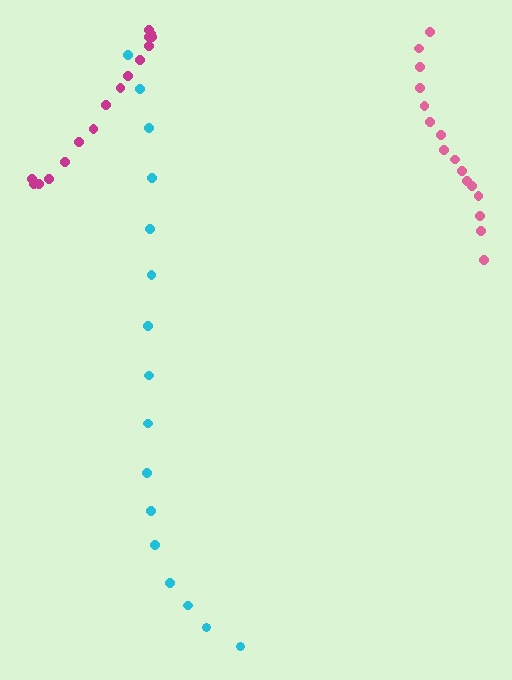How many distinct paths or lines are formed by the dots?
There are 3 distinct paths.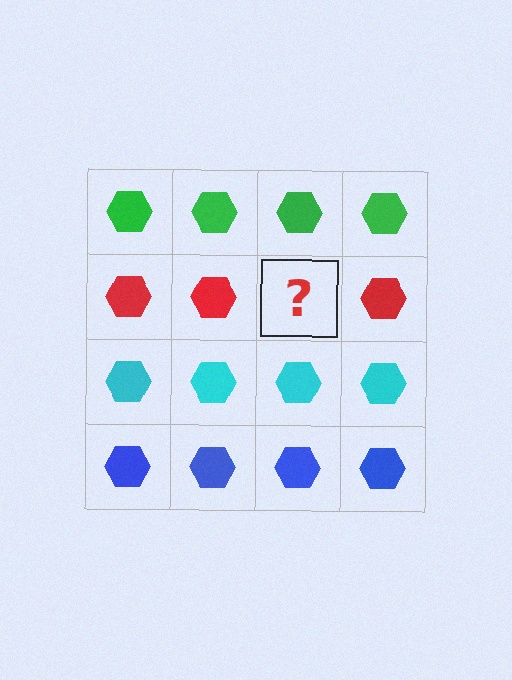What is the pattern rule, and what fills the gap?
The rule is that each row has a consistent color. The gap should be filled with a red hexagon.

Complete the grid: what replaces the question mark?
The question mark should be replaced with a red hexagon.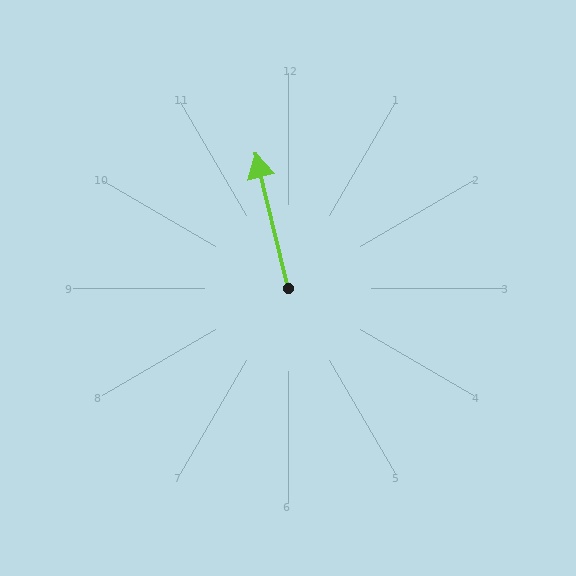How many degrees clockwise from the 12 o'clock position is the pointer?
Approximately 346 degrees.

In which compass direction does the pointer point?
North.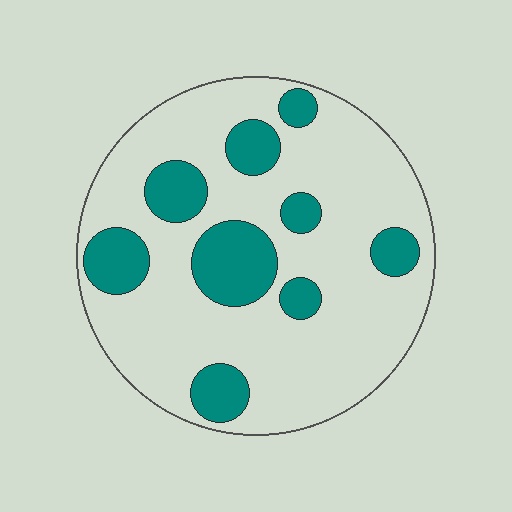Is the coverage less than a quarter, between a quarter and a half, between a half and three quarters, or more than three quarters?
Less than a quarter.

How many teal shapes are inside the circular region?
9.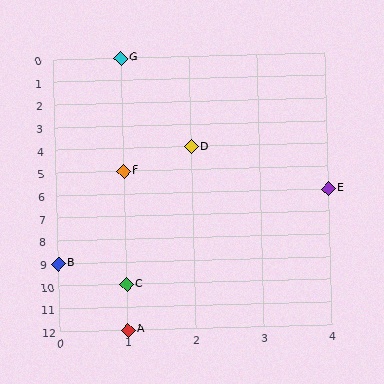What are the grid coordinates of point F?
Point F is at grid coordinates (1, 5).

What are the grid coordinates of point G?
Point G is at grid coordinates (1, 0).